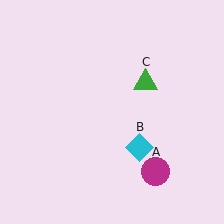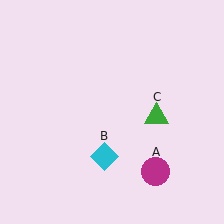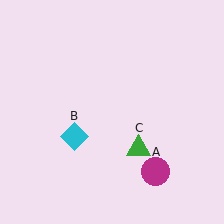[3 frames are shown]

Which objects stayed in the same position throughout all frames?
Magenta circle (object A) remained stationary.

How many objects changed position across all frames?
2 objects changed position: cyan diamond (object B), green triangle (object C).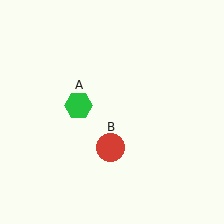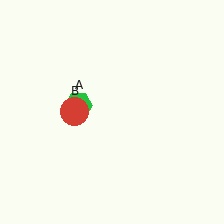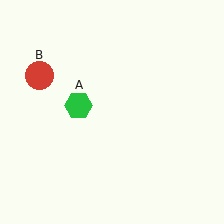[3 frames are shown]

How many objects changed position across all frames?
1 object changed position: red circle (object B).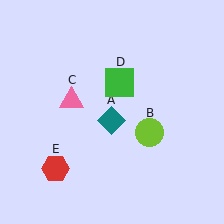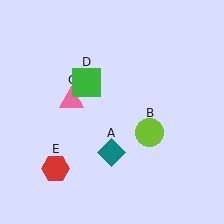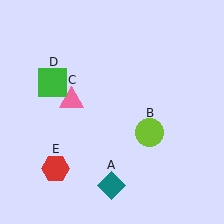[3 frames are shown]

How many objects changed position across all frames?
2 objects changed position: teal diamond (object A), green square (object D).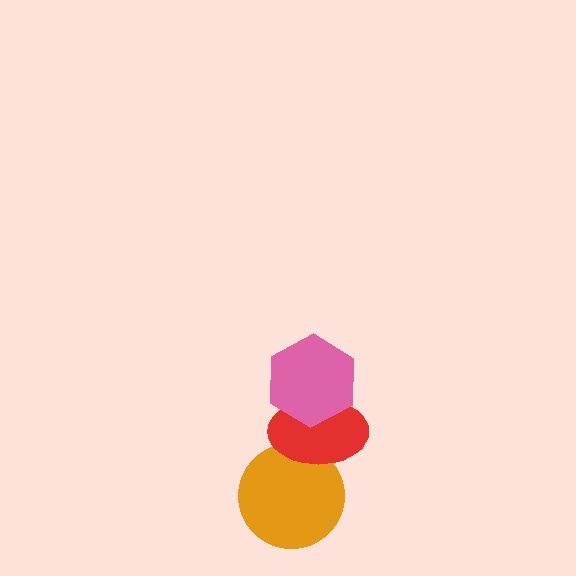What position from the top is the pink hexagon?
The pink hexagon is 1st from the top.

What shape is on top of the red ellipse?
The pink hexagon is on top of the red ellipse.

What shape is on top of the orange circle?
The red ellipse is on top of the orange circle.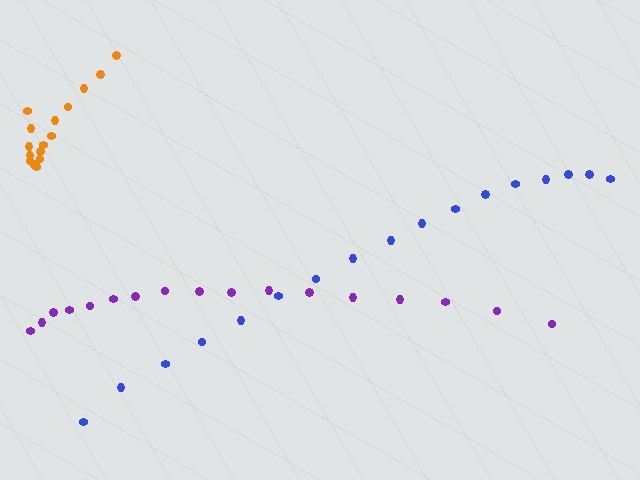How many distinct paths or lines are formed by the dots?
There are 3 distinct paths.